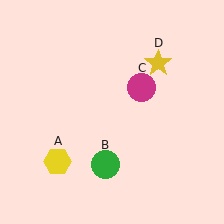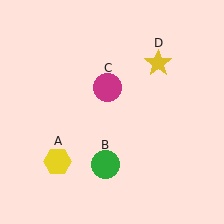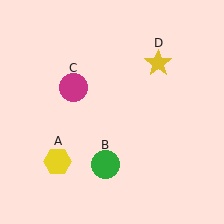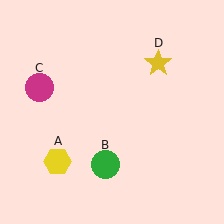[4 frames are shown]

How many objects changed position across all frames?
1 object changed position: magenta circle (object C).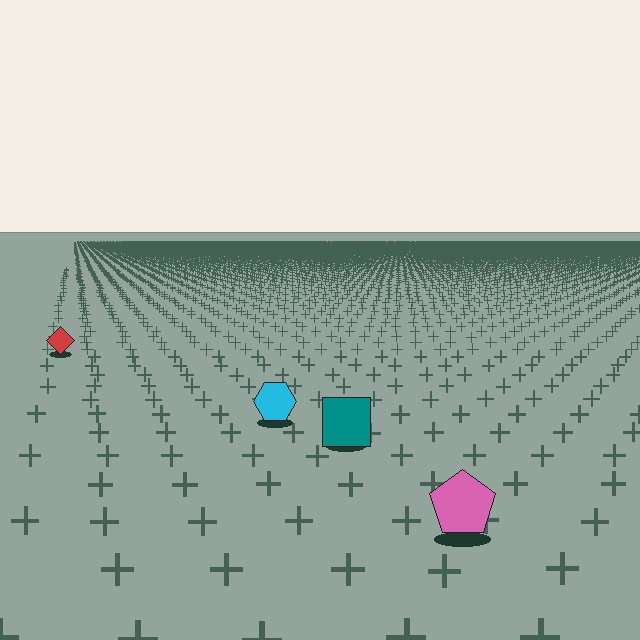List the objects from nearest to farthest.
From nearest to farthest: the pink pentagon, the teal square, the cyan hexagon, the red diamond.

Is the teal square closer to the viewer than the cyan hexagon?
Yes. The teal square is closer — you can tell from the texture gradient: the ground texture is coarser near it.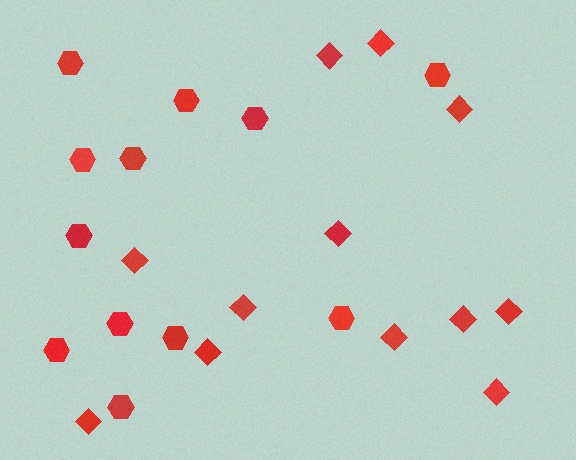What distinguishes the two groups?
There are 2 groups: one group of diamonds (12) and one group of hexagons (12).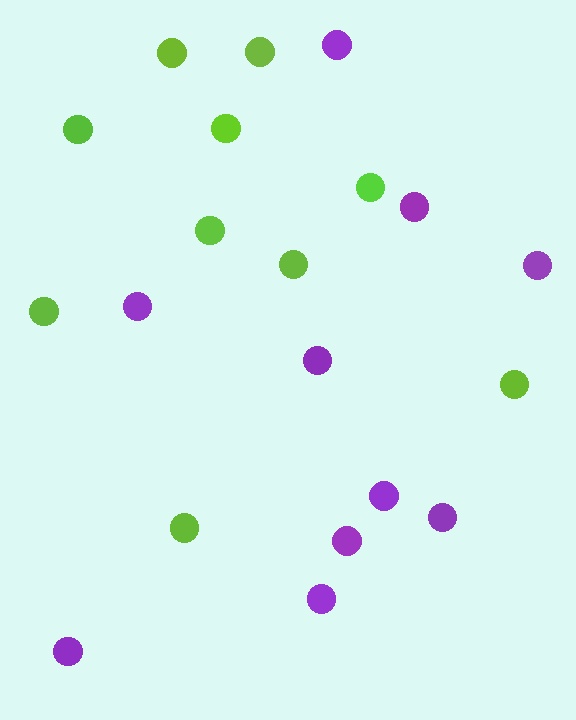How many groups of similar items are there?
There are 2 groups: one group of lime circles (10) and one group of purple circles (10).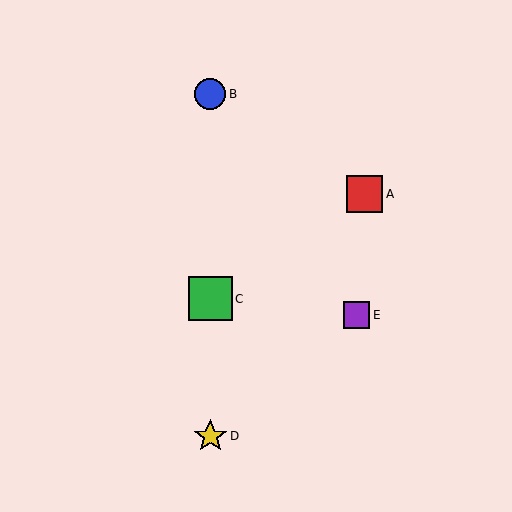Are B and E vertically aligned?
No, B is at x≈210 and E is at x≈356.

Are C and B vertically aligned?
Yes, both are at x≈210.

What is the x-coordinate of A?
Object A is at x≈364.